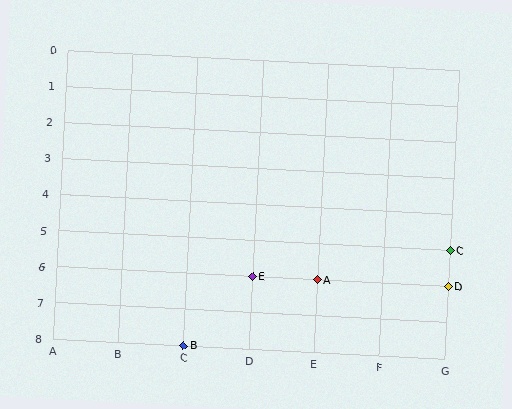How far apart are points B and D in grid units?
Points B and D are 4 columns and 2 rows apart (about 4.5 grid units diagonally).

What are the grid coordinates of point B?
Point B is at grid coordinates (C, 8).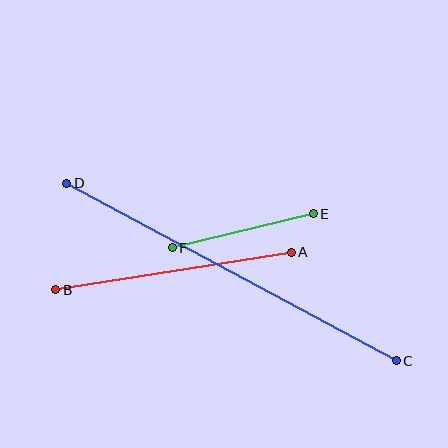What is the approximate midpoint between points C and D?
The midpoint is at approximately (232, 272) pixels.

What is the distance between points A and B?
The distance is approximately 238 pixels.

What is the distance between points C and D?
The distance is approximately 374 pixels.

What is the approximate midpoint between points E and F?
The midpoint is at approximately (243, 231) pixels.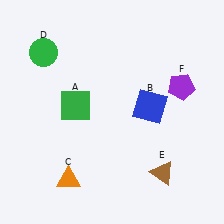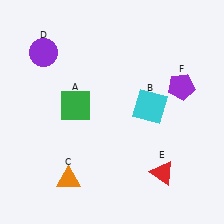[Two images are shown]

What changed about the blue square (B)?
In Image 1, B is blue. In Image 2, it changed to cyan.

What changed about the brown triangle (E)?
In Image 1, E is brown. In Image 2, it changed to red.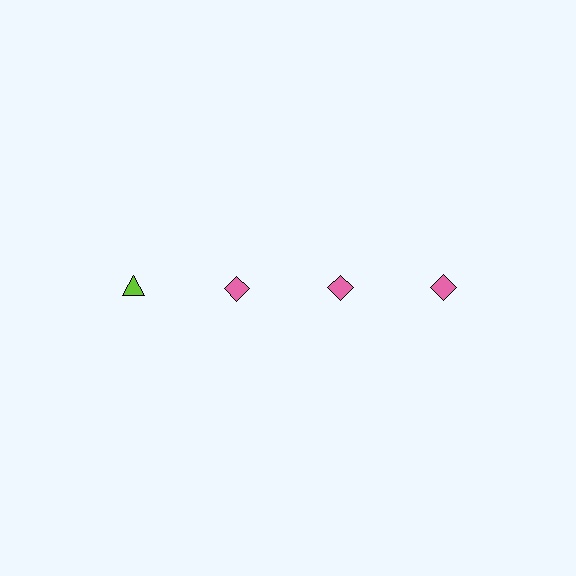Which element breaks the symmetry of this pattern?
The lime triangle in the top row, leftmost column breaks the symmetry. All other shapes are pink diamonds.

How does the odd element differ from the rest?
It differs in both color (lime instead of pink) and shape (triangle instead of diamond).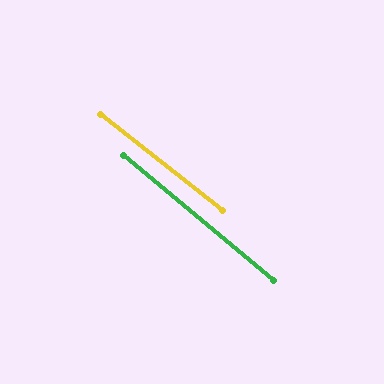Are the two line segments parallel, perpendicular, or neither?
Parallel — their directions differ by only 1.5°.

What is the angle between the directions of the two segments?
Approximately 2 degrees.